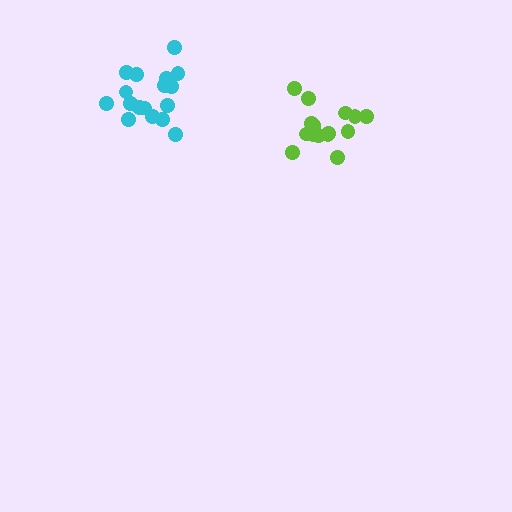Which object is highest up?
The cyan cluster is topmost.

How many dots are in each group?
Group 1: 17 dots, Group 2: 16 dots (33 total).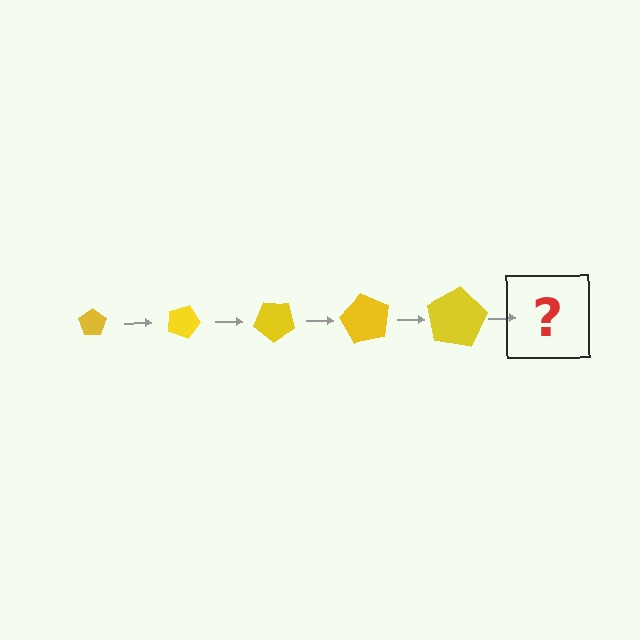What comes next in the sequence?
The next element should be a pentagon, larger than the previous one and rotated 100 degrees from the start.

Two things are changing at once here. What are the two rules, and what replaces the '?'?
The two rules are that the pentagon grows larger each step and it rotates 20 degrees each step. The '?' should be a pentagon, larger than the previous one and rotated 100 degrees from the start.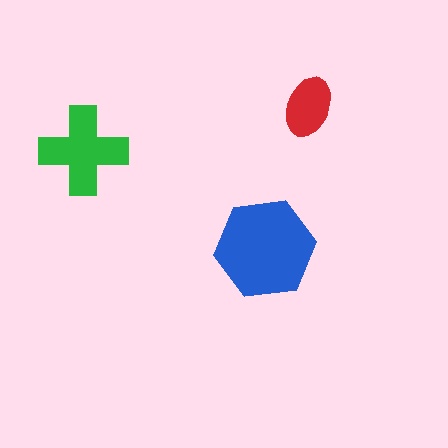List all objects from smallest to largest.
The red ellipse, the green cross, the blue hexagon.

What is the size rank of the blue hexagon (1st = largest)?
1st.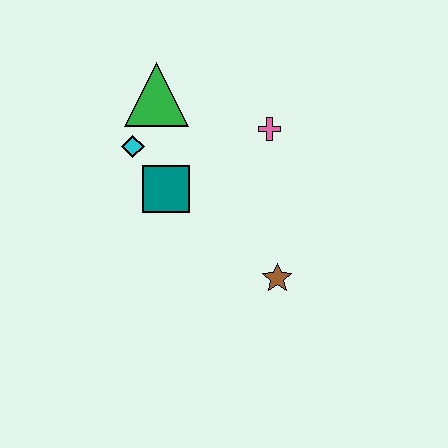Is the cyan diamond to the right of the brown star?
No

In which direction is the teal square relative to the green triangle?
The teal square is below the green triangle.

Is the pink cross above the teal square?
Yes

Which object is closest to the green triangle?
The cyan diamond is closest to the green triangle.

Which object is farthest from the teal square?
The brown star is farthest from the teal square.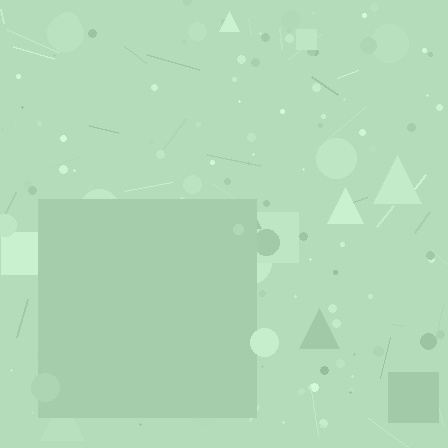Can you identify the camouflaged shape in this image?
The camouflaged shape is a square.